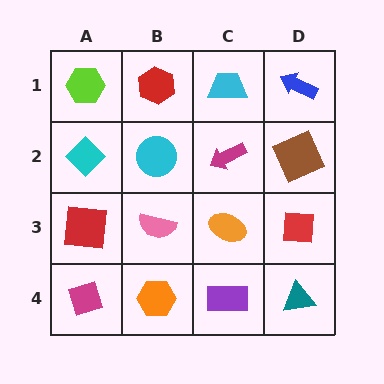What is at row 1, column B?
A red hexagon.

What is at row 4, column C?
A purple rectangle.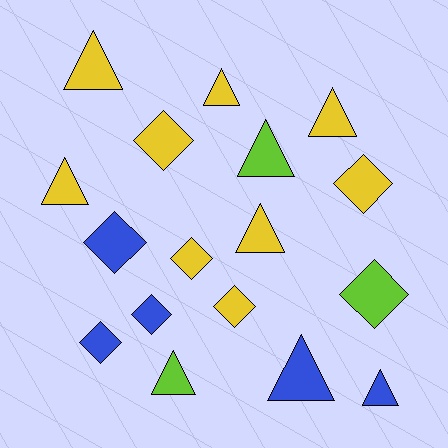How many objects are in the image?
There are 17 objects.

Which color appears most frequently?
Yellow, with 9 objects.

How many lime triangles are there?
There are 2 lime triangles.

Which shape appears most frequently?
Triangle, with 9 objects.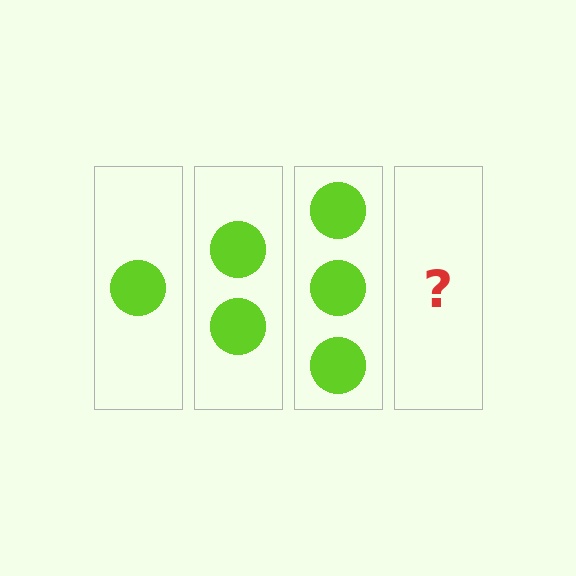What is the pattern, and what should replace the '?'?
The pattern is that each step adds one more circle. The '?' should be 4 circles.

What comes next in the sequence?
The next element should be 4 circles.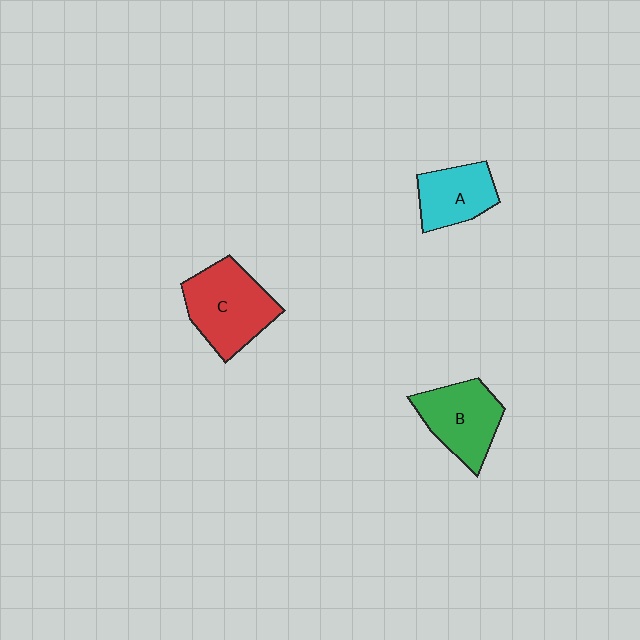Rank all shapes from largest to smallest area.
From largest to smallest: C (red), B (green), A (cyan).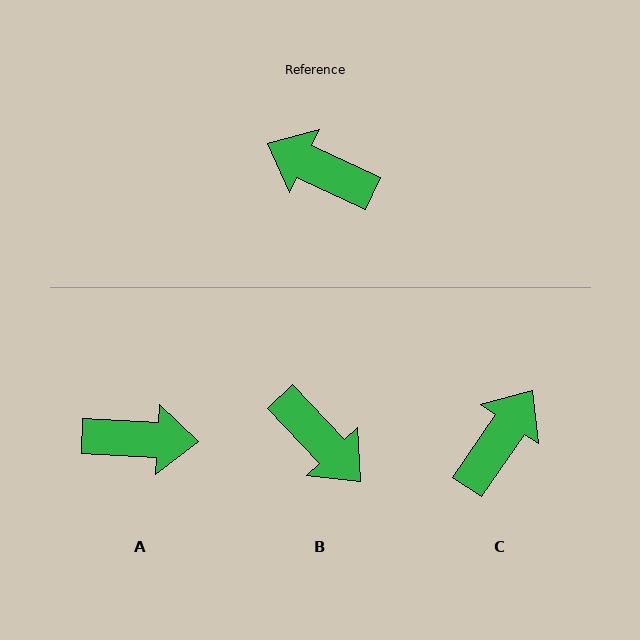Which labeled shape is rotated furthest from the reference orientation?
B, about 159 degrees away.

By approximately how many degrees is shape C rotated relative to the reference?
Approximately 99 degrees clockwise.